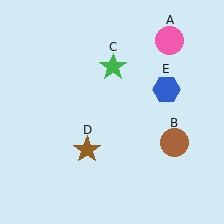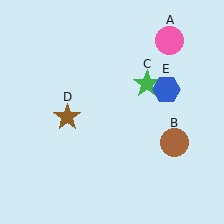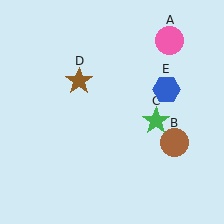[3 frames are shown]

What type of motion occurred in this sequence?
The green star (object C), brown star (object D) rotated clockwise around the center of the scene.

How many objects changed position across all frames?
2 objects changed position: green star (object C), brown star (object D).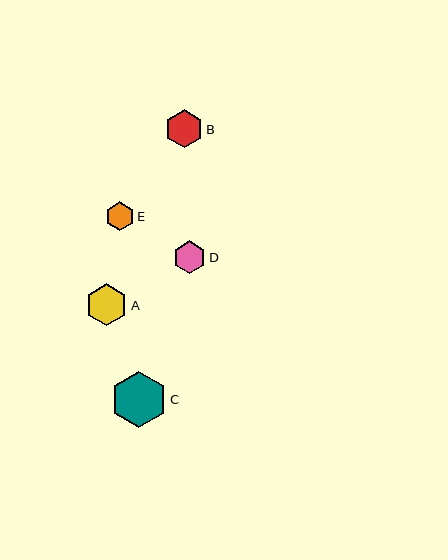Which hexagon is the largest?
Hexagon C is the largest with a size of approximately 56 pixels.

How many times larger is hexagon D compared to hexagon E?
Hexagon D is approximately 1.1 times the size of hexagon E.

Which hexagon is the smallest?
Hexagon E is the smallest with a size of approximately 29 pixels.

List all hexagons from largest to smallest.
From largest to smallest: C, A, B, D, E.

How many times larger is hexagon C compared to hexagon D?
Hexagon C is approximately 1.7 times the size of hexagon D.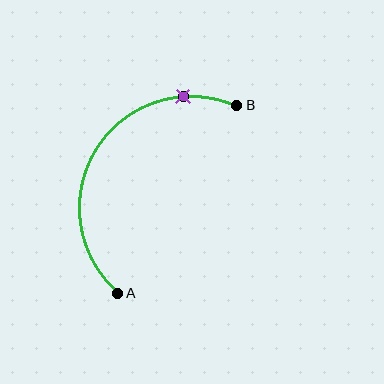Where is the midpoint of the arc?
The arc midpoint is the point on the curve farthest from the straight line joining A and B. It sits to the left of that line.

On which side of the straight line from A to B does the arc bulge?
The arc bulges to the left of the straight line connecting A and B.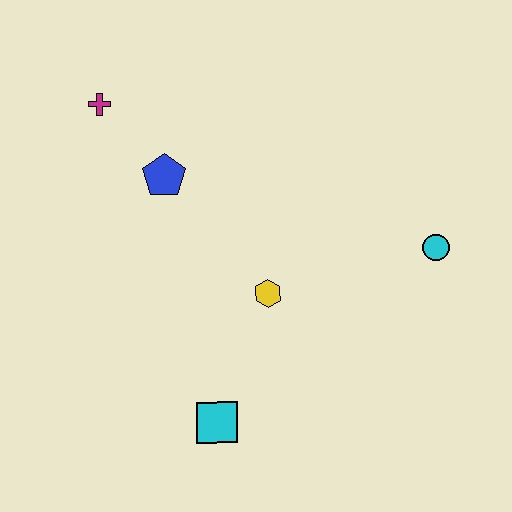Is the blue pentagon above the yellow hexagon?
Yes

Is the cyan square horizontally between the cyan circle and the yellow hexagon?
No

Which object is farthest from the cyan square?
The magenta cross is farthest from the cyan square.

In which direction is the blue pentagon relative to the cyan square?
The blue pentagon is above the cyan square.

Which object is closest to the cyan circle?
The yellow hexagon is closest to the cyan circle.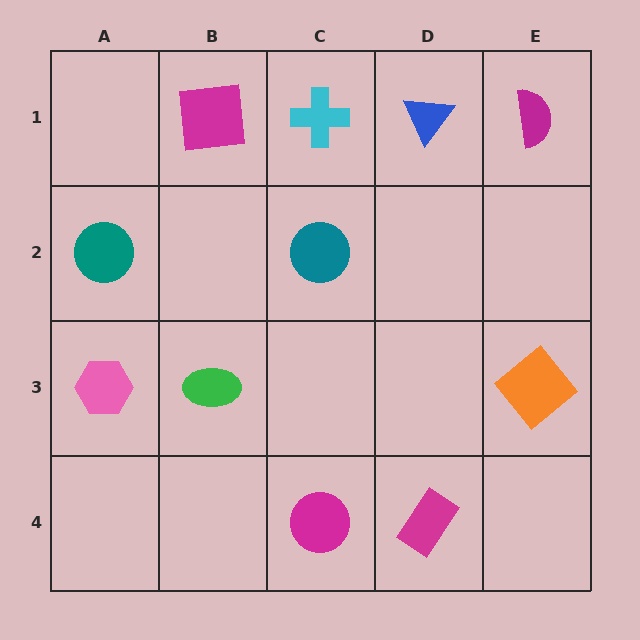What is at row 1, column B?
A magenta square.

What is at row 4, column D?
A magenta rectangle.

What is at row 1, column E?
A magenta semicircle.